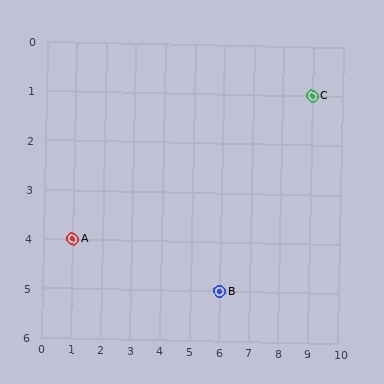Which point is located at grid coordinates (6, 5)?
Point B is at (6, 5).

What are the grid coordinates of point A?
Point A is at grid coordinates (1, 4).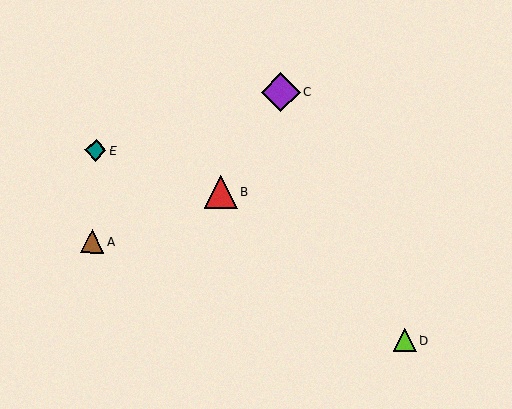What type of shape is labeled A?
Shape A is a brown triangle.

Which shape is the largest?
The purple diamond (labeled C) is the largest.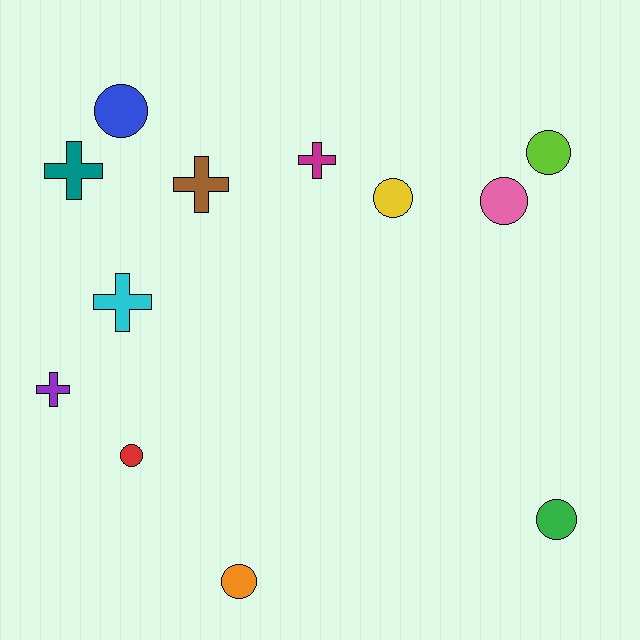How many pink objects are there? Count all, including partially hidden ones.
There is 1 pink object.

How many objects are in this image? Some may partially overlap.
There are 12 objects.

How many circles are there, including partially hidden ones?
There are 7 circles.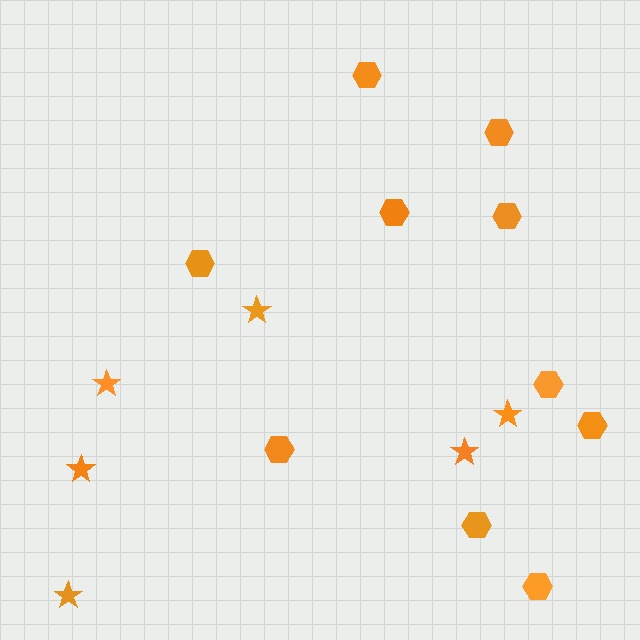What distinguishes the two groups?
There are 2 groups: one group of hexagons (10) and one group of stars (6).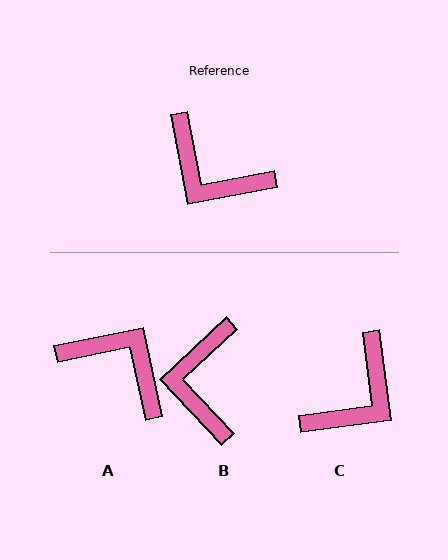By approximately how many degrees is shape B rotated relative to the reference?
Approximately 58 degrees clockwise.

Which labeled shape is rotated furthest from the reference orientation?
A, about 179 degrees away.